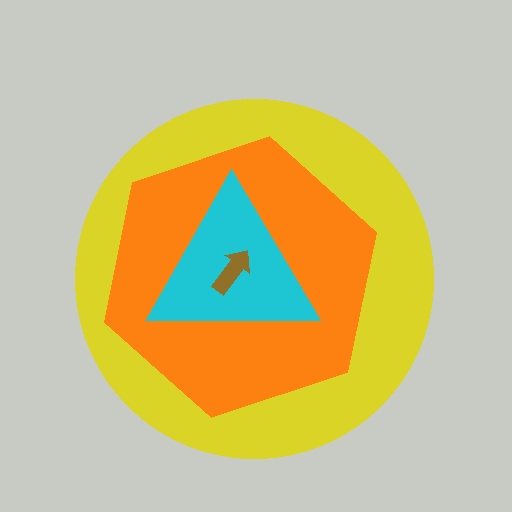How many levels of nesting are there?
4.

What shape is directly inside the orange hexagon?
The cyan triangle.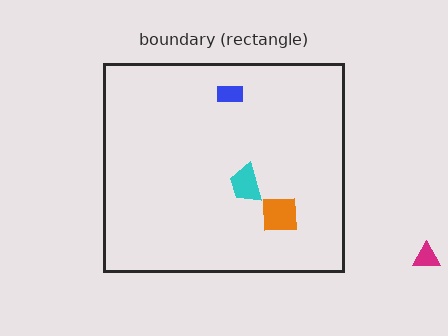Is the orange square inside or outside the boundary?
Inside.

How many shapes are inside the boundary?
3 inside, 1 outside.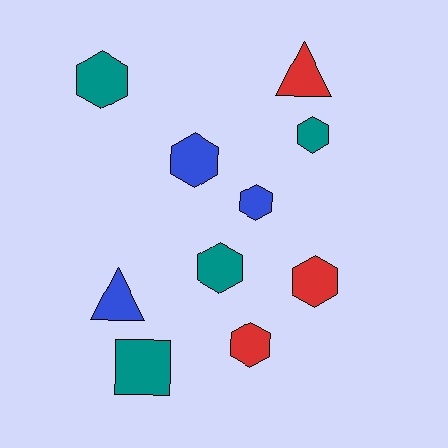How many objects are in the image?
There are 10 objects.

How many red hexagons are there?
There are 2 red hexagons.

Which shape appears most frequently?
Hexagon, with 7 objects.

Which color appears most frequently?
Teal, with 4 objects.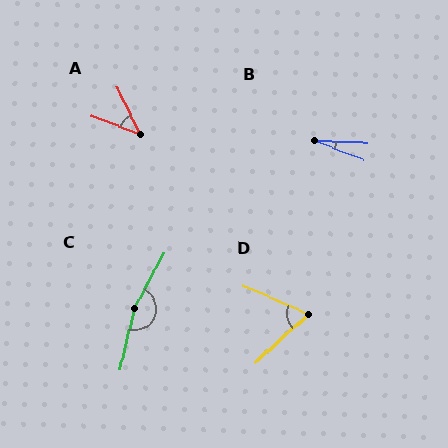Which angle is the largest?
C, at approximately 165 degrees.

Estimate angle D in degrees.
Approximately 66 degrees.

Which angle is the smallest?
B, at approximately 19 degrees.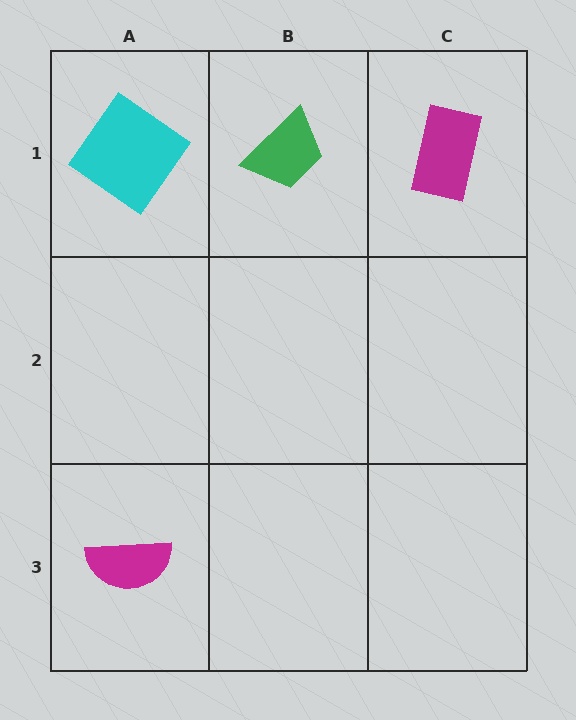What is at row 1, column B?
A green trapezoid.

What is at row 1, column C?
A magenta rectangle.